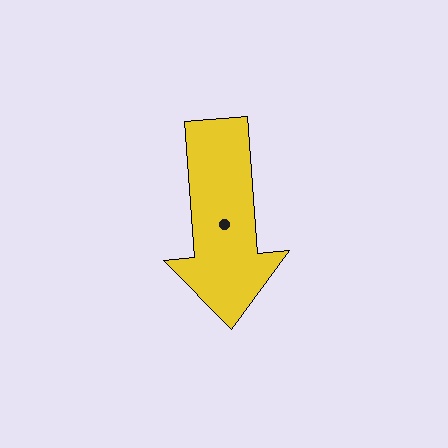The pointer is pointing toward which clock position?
Roughly 6 o'clock.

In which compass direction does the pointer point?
South.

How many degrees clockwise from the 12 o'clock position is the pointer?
Approximately 176 degrees.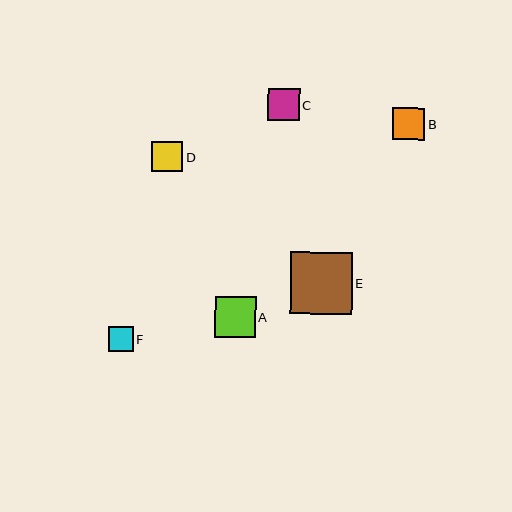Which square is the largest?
Square E is the largest with a size of approximately 62 pixels.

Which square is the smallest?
Square F is the smallest with a size of approximately 25 pixels.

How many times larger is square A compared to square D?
Square A is approximately 1.3 times the size of square D.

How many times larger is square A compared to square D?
Square A is approximately 1.3 times the size of square D.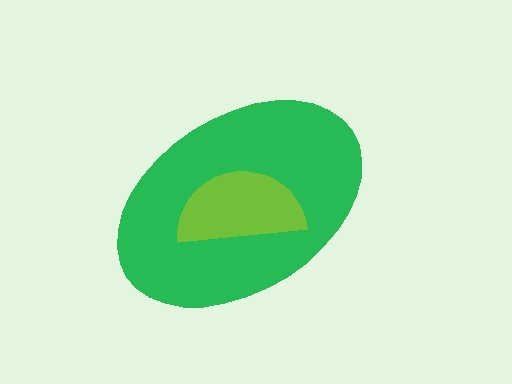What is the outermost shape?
The green ellipse.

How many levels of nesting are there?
2.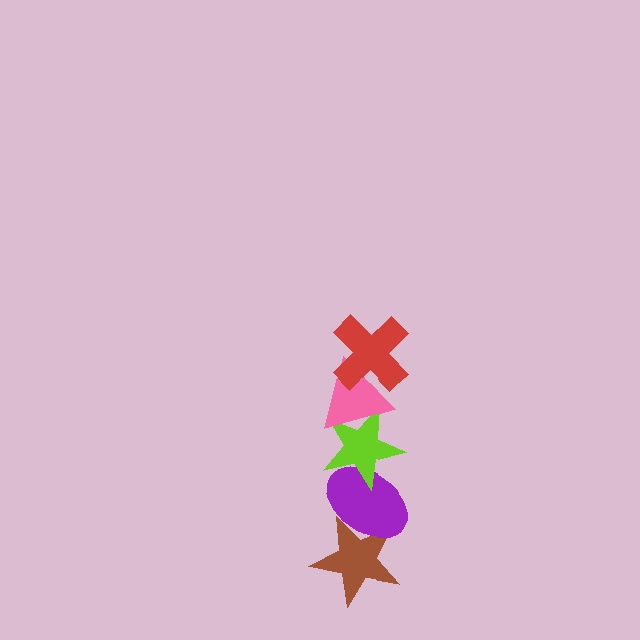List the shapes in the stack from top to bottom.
From top to bottom: the red cross, the pink triangle, the lime star, the purple ellipse, the brown star.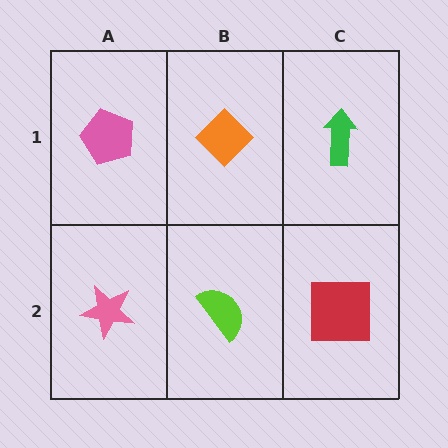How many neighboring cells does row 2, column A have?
2.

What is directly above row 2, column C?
A green arrow.